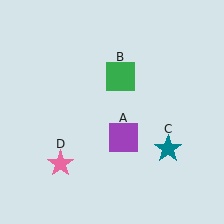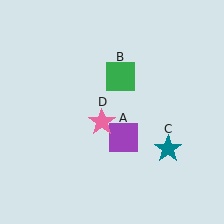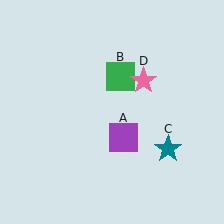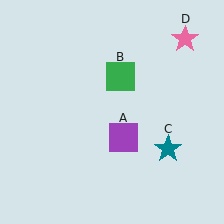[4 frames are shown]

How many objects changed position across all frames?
1 object changed position: pink star (object D).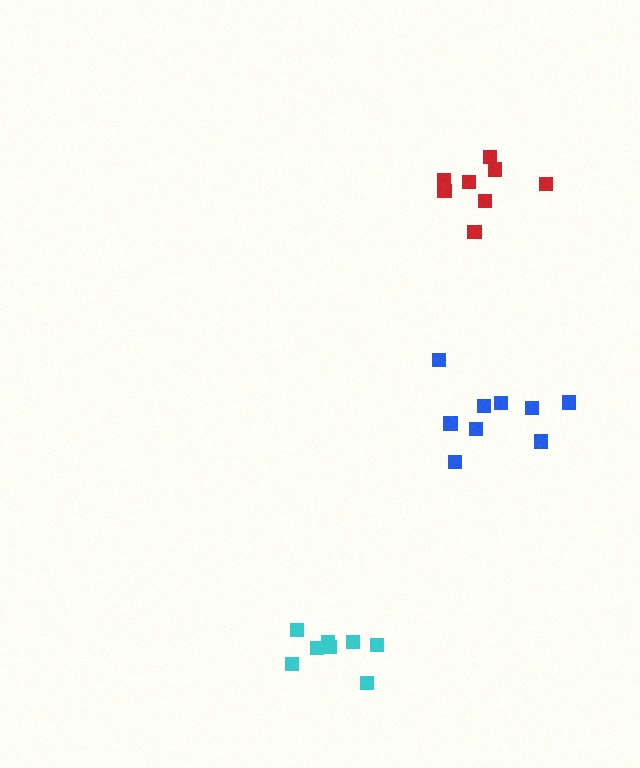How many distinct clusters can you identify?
There are 3 distinct clusters.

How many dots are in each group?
Group 1: 8 dots, Group 2: 8 dots, Group 3: 9 dots (25 total).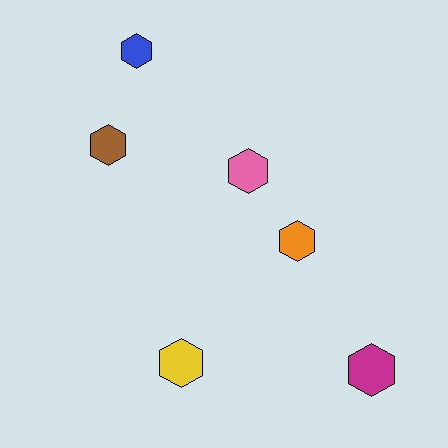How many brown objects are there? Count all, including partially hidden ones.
There is 1 brown object.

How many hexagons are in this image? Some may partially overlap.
There are 6 hexagons.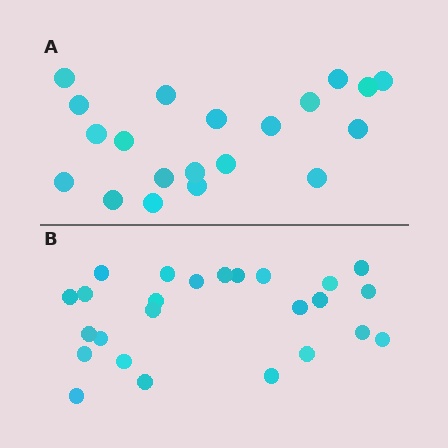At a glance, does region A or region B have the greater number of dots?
Region B (the bottom region) has more dots.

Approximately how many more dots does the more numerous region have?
Region B has about 5 more dots than region A.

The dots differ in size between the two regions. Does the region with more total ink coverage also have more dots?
No. Region A has more total ink coverage because its dots are larger, but region B actually contains more individual dots. Total area can be misleading — the number of items is what matters here.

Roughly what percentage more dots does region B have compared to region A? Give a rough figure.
About 25% more.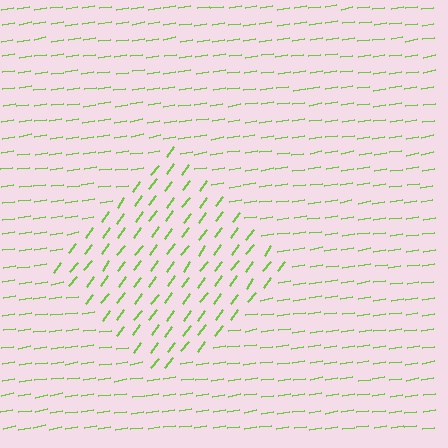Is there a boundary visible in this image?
Yes, there is a texture boundary formed by a change in line orientation.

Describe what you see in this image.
The image is filled with small lime line segments. A diamond region in the image has lines oriented differently from the surrounding lines, creating a visible texture boundary.